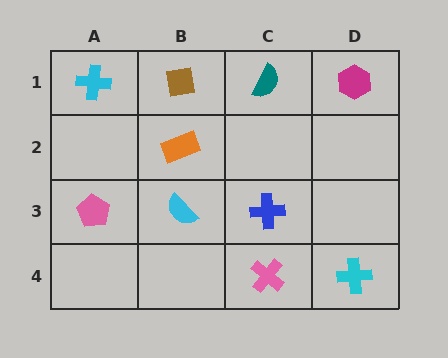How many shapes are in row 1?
4 shapes.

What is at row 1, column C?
A teal semicircle.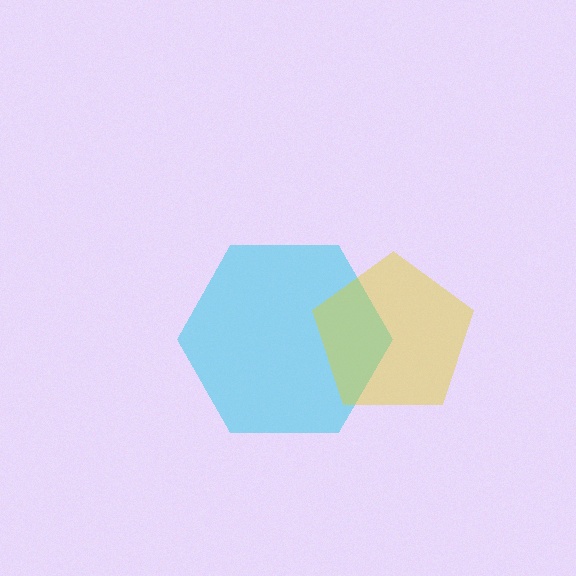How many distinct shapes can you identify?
There are 2 distinct shapes: a cyan hexagon, a yellow pentagon.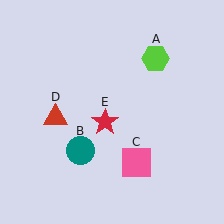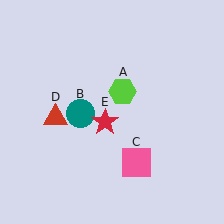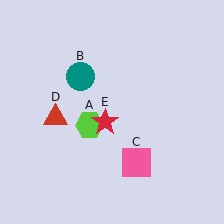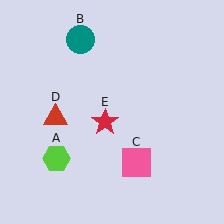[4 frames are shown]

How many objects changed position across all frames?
2 objects changed position: lime hexagon (object A), teal circle (object B).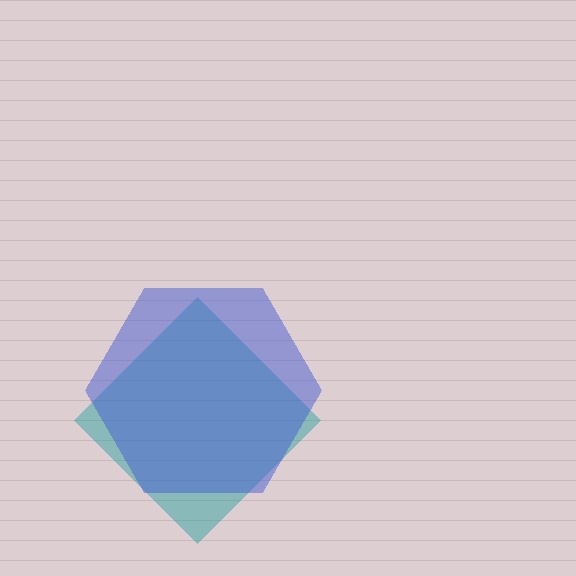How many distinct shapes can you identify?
There are 2 distinct shapes: a teal diamond, a blue hexagon.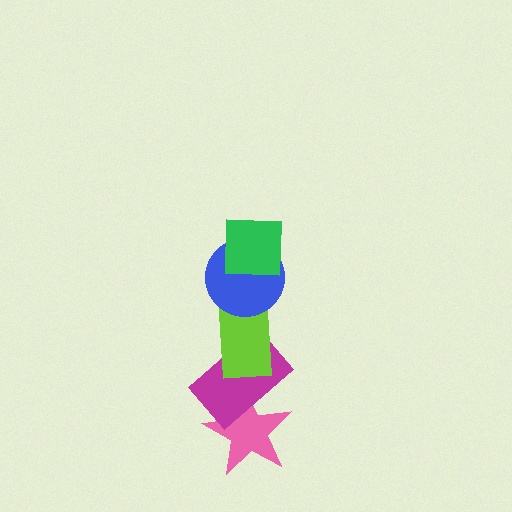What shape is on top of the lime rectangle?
The blue circle is on top of the lime rectangle.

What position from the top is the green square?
The green square is 1st from the top.